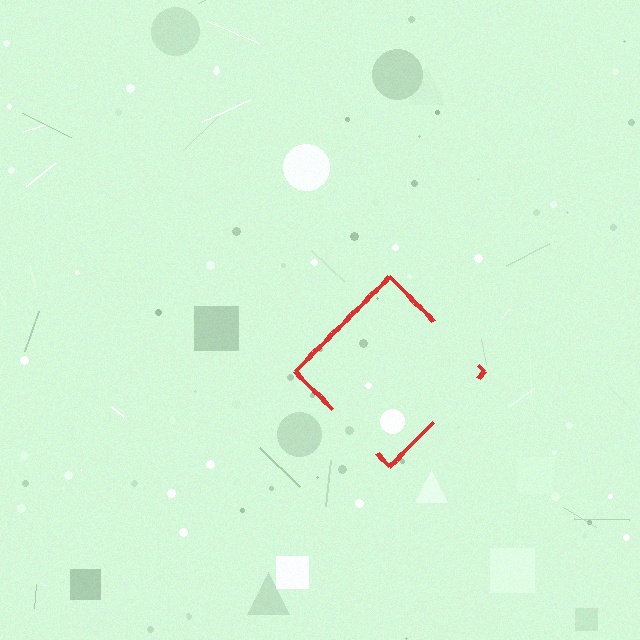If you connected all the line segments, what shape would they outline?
They would outline a diamond.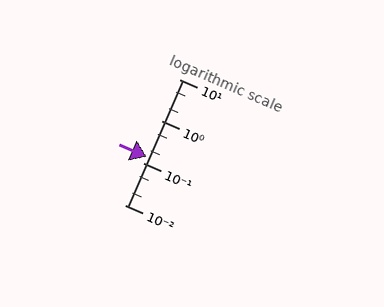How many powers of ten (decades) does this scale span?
The scale spans 3 decades, from 0.01 to 10.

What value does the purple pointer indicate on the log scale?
The pointer indicates approximately 0.14.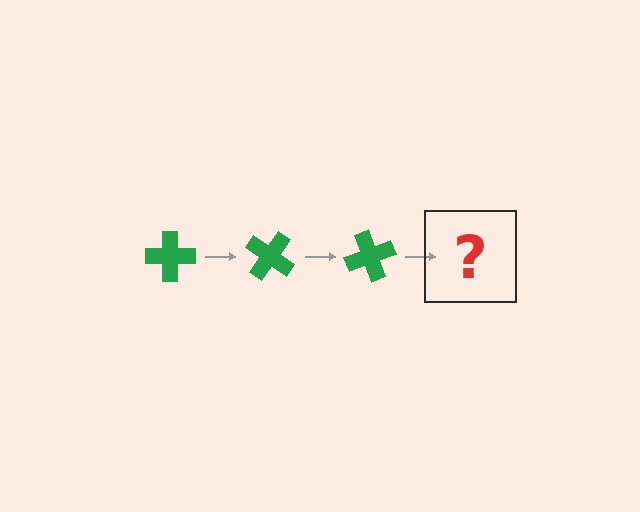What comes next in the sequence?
The next element should be a green cross rotated 105 degrees.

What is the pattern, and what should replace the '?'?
The pattern is that the cross rotates 35 degrees each step. The '?' should be a green cross rotated 105 degrees.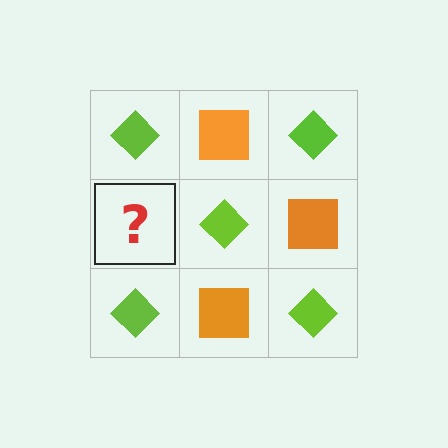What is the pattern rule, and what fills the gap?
The rule is that it alternates lime diamond and orange square in a checkerboard pattern. The gap should be filled with an orange square.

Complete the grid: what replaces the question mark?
The question mark should be replaced with an orange square.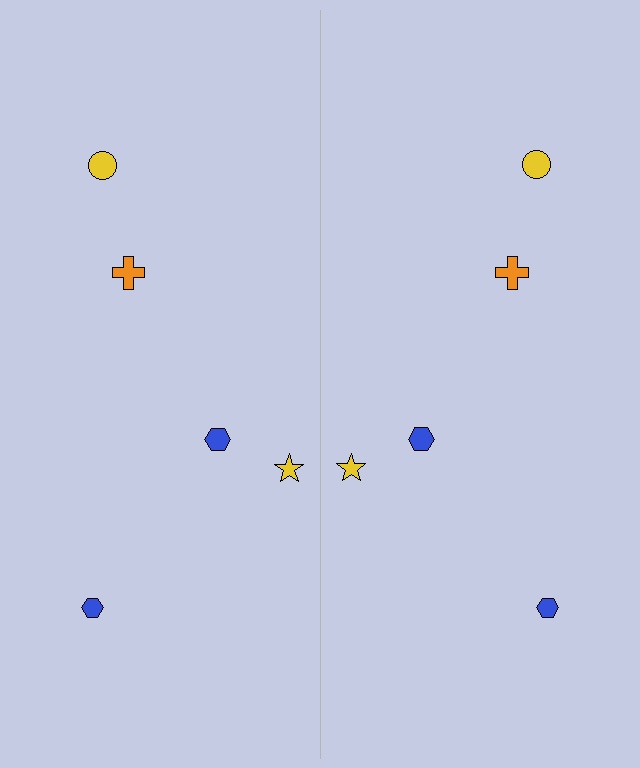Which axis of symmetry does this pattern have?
The pattern has a vertical axis of symmetry running through the center of the image.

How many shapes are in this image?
There are 10 shapes in this image.